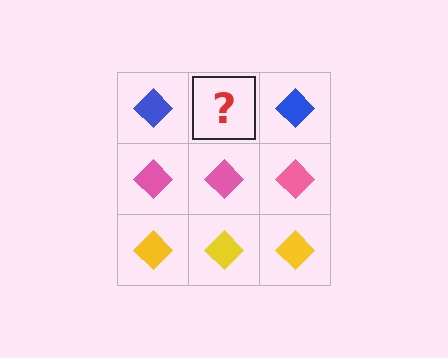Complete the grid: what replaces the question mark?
The question mark should be replaced with a blue diamond.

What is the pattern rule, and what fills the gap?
The rule is that each row has a consistent color. The gap should be filled with a blue diamond.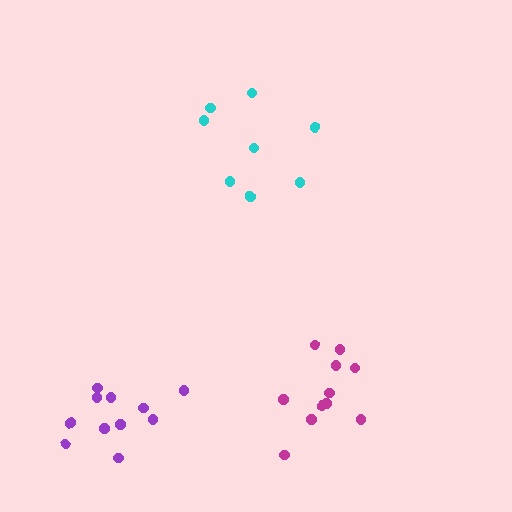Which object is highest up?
The cyan cluster is topmost.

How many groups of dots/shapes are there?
There are 3 groups.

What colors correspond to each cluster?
The clusters are colored: cyan, magenta, purple.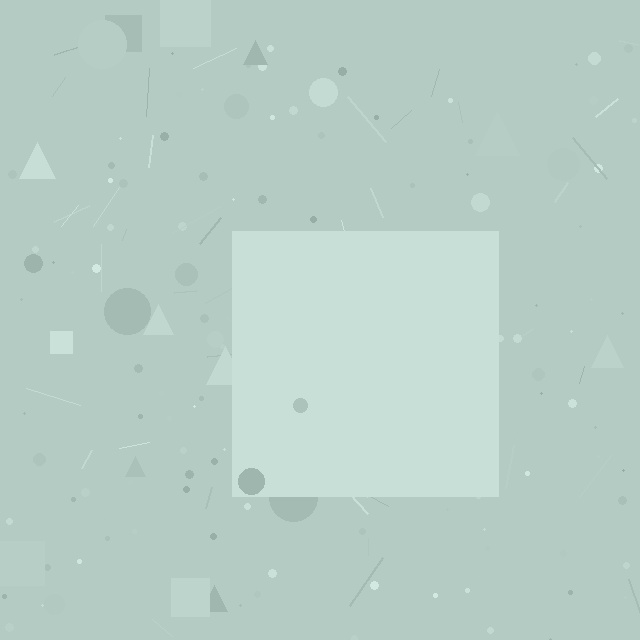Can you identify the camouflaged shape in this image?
The camouflaged shape is a square.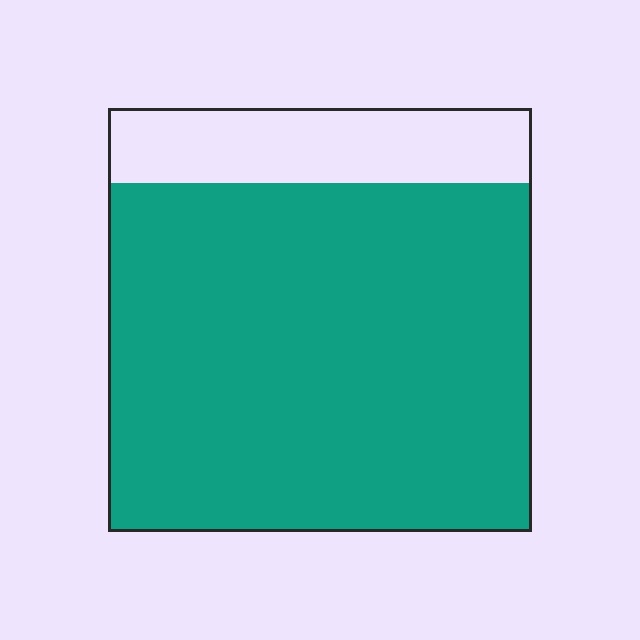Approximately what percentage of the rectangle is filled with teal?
Approximately 80%.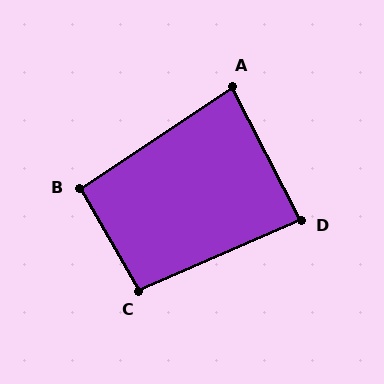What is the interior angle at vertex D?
Approximately 86 degrees (approximately right).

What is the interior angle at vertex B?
Approximately 94 degrees (approximately right).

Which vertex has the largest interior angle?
C, at approximately 96 degrees.